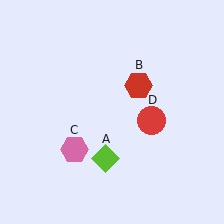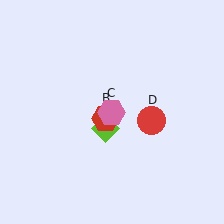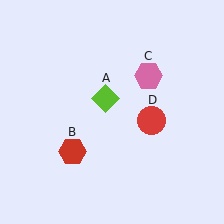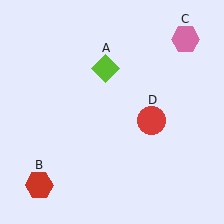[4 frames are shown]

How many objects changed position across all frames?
3 objects changed position: lime diamond (object A), red hexagon (object B), pink hexagon (object C).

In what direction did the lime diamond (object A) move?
The lime diamond (object A) moved up.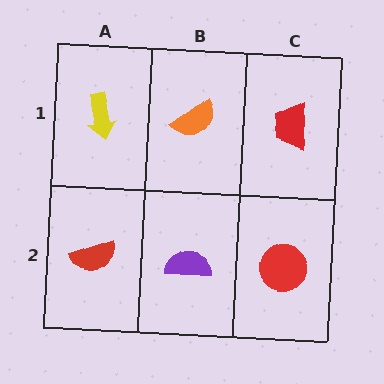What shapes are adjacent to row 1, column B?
A purple semicircle (row 2, column B), a yellow arrow (row 1, column A), a red trapezoid (row 1, column C).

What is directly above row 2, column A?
A yellow arrow.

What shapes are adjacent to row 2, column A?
A yellow arrow (row 1, column A), a purple semicircle (row 2, column B).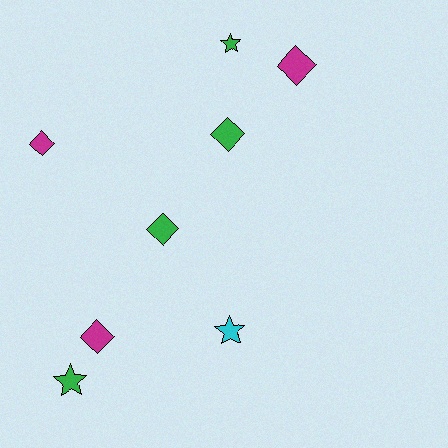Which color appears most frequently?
Green, with 4 objects.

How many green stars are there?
There are 2 green stars.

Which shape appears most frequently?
Diamond, with 5 objects.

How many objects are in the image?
There are 8 objects.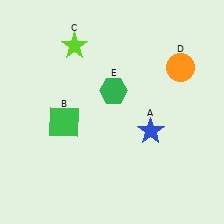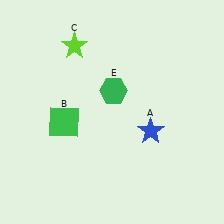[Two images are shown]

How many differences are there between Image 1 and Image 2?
There is 1 difference between the two images.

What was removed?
The orange circle (D) was removed in Image 2.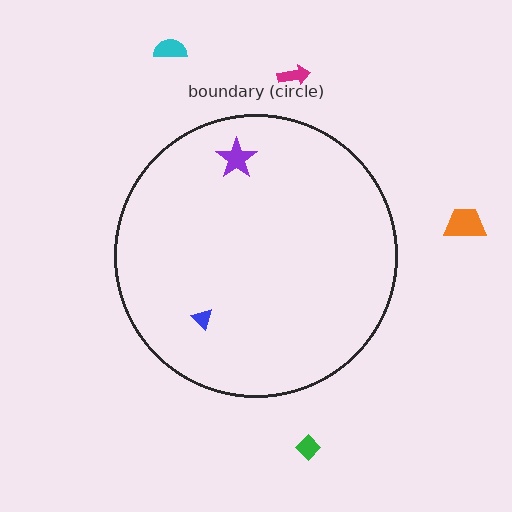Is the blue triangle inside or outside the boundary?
Inside.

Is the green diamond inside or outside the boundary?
Outside.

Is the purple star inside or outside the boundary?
Inside.